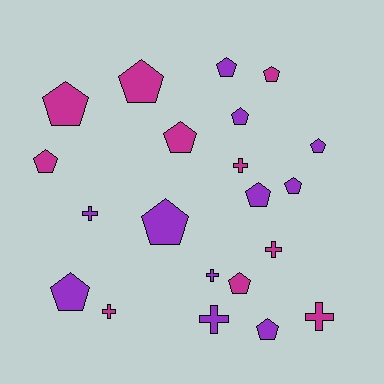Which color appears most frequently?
Purple, with 11 objects.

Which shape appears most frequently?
Pentagon, with 14 objects.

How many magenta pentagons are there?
There are 6 magenta pentagons.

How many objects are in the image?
There are 21 objects.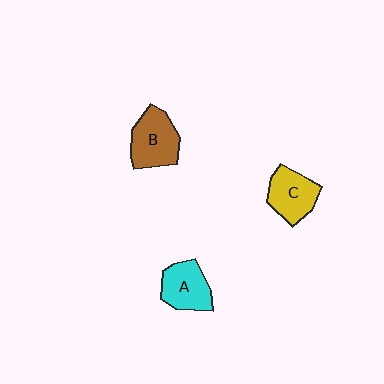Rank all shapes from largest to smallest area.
From largest to smallest: B (brown), A (cyan), C (yellow).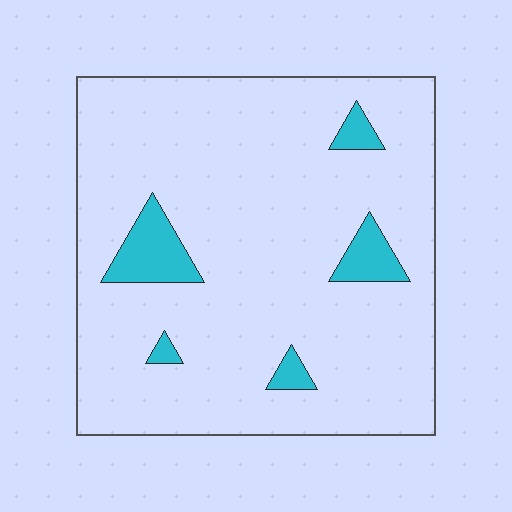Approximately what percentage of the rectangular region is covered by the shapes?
Approximately 10%.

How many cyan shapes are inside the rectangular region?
5.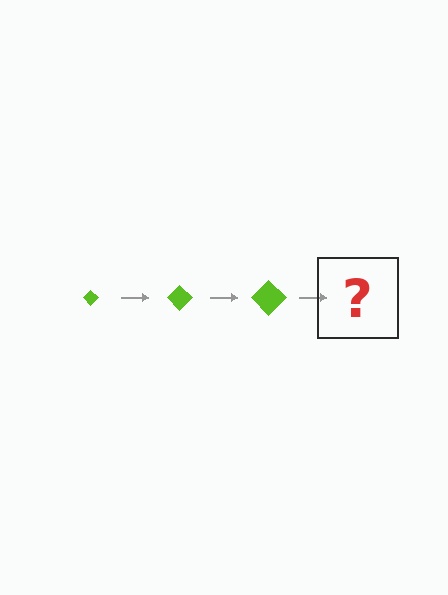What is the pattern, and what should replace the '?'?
The pattern is that the diamond gets progressively larger each step. The '?' should be a lime diamond, larger than the previous one.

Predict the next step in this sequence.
The next step is a lime diamond, larger than the previous one.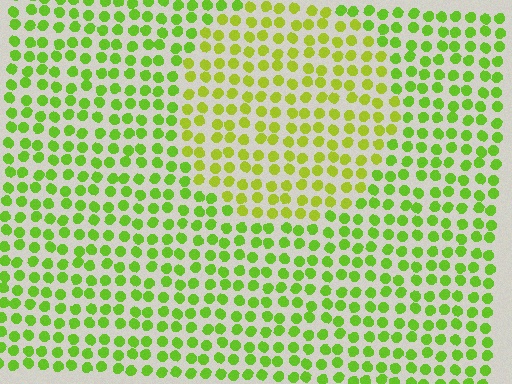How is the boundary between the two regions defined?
The boundary is defined purely by a slight shift in hue (about 24 degrees). Spacing, size, and orientation are identical on both sides.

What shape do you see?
I see a circle.